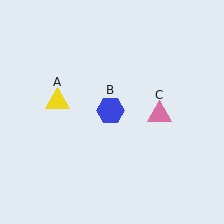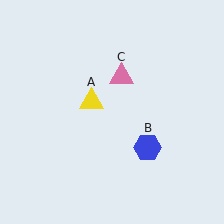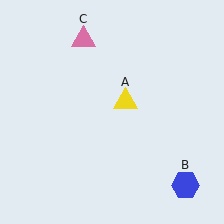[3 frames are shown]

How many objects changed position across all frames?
3 objects changed position: yellow triangle (object A), blue hexagon (object B), pink triangle (object C).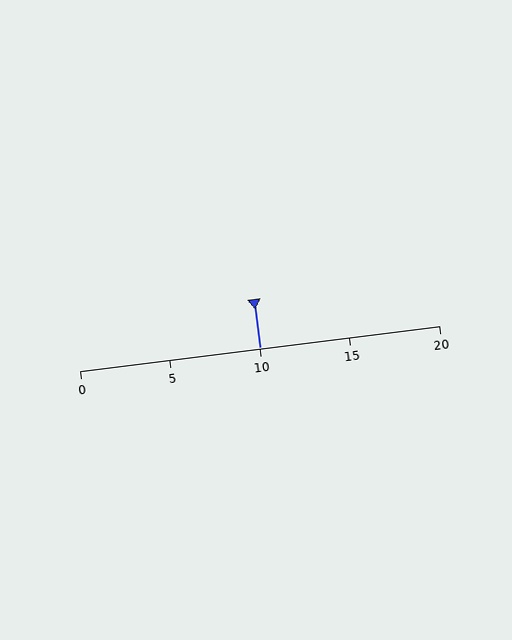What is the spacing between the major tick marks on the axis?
The major ticks are spaced 5 apart.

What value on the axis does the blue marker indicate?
The marker indicates approximately 10.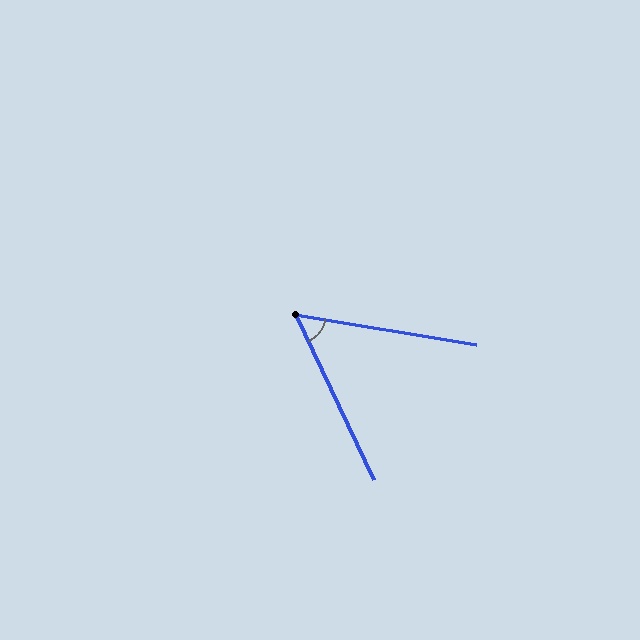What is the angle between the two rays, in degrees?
Approximately 55 degrees.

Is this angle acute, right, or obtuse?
It is acute.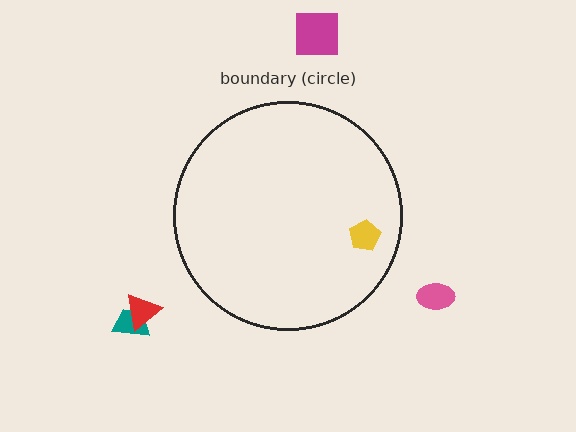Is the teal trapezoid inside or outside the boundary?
Outside.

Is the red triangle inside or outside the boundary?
Outside.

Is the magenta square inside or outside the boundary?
Outside.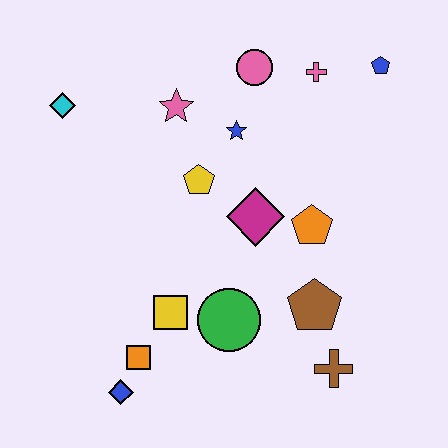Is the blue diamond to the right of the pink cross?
No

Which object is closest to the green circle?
The yellow square is closest to the green circle.